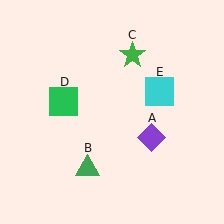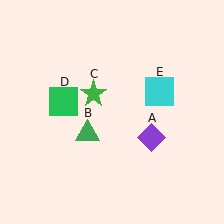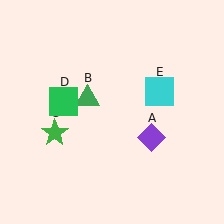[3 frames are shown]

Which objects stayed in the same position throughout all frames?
Purple diamond (object A) and green square (object D) and cyan square (object E) remained stationary.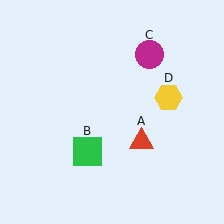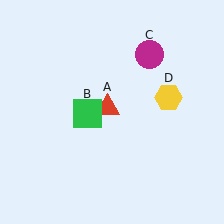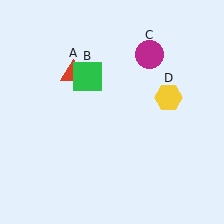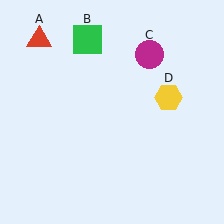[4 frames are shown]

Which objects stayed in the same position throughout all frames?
Magenta circle (object C) and yellow hexagon (object D) remained stationary.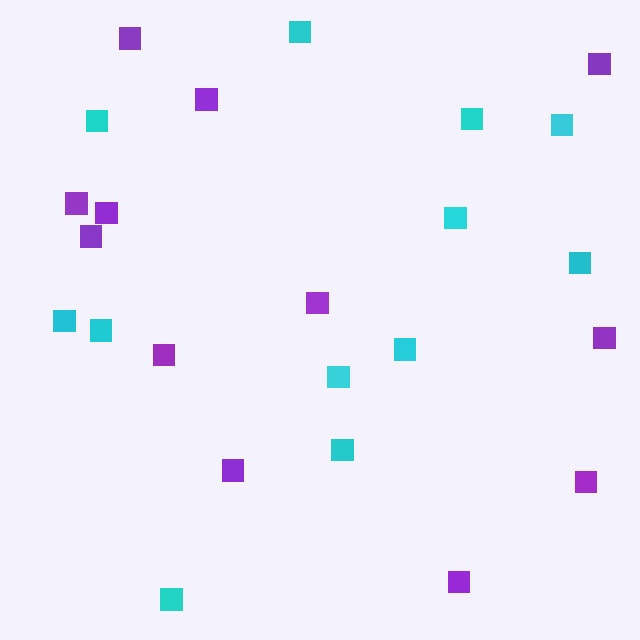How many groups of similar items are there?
There are 2 groups: one group of purple squares (12) and one group of cyan squares (12).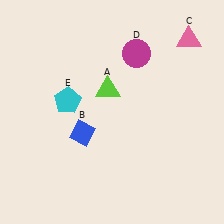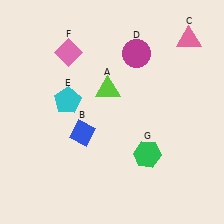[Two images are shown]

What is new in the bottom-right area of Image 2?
A green hexagon (G) was added in the bottom-right area of Image 2.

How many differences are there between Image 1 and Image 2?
There are 2 differences between the two images.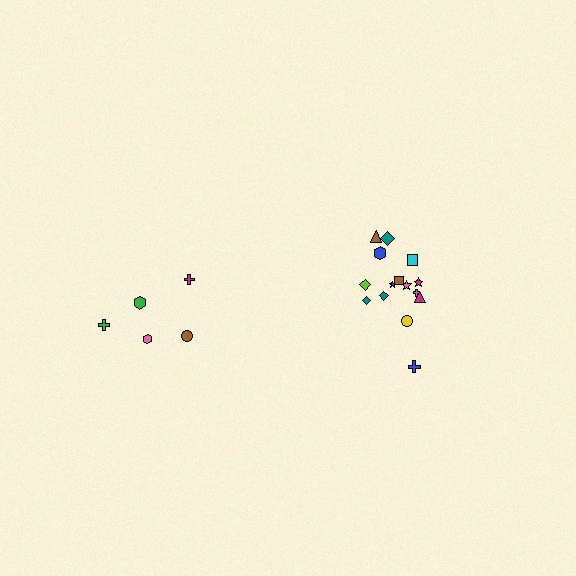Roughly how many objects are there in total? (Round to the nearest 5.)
Roughly 20 objects in total.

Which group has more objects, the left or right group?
The right group.